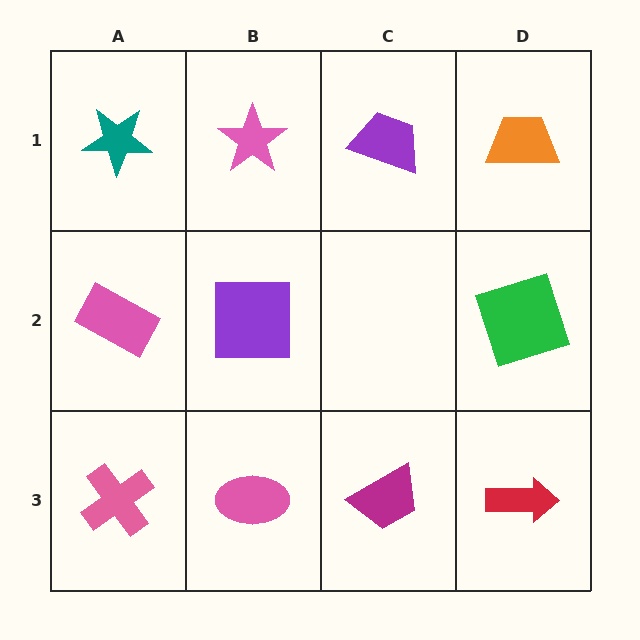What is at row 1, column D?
An orange trapezoid.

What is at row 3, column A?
A pink cross.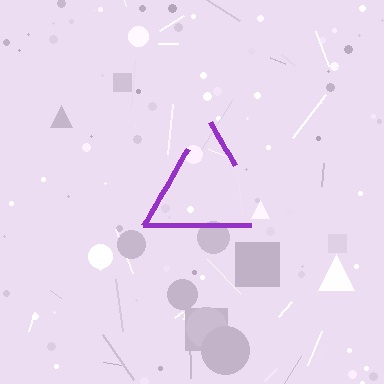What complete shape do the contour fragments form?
The contour fragments form a triangle.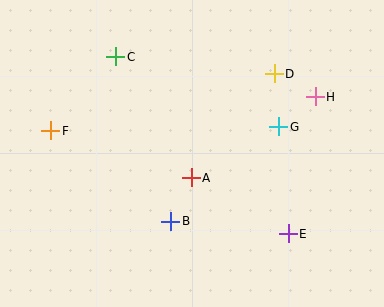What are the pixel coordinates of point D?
Point D is at (274, 74).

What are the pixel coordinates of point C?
Point C is at (116, 57).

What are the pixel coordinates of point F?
Point F is at (51, 131).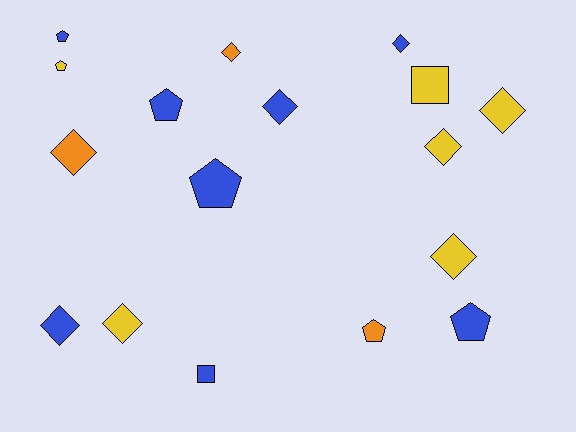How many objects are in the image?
There are 17 objects.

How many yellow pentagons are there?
There is 1 yellow pentagon.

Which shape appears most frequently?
Diamond, with 9 objects.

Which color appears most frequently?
Blue, with 8 objects.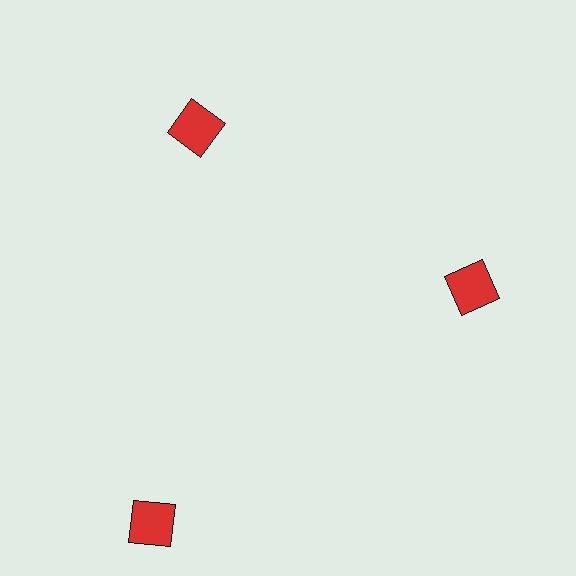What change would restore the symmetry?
The symmetry would be restored by moving it inward, back onto the ring so that all 3 squares sit at equal angles and equal distance from the center.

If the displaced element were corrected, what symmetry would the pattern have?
It would have 3-fold rotational symmetry — the pattern would map onto itself every 120 degrees.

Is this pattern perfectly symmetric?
No. The 3 red squares are arranged in a ring, but one element near the 7 o'clock position is pushed outward from the center, breaking the 3-fold rotational symmetry.